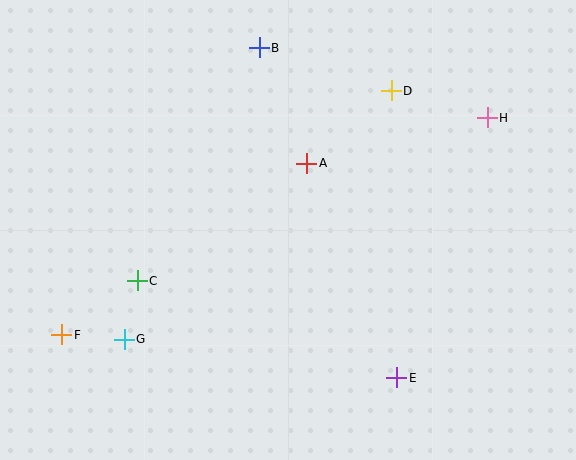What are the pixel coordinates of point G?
Point G is at (124, 339).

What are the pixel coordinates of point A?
Point A is at (307, 163).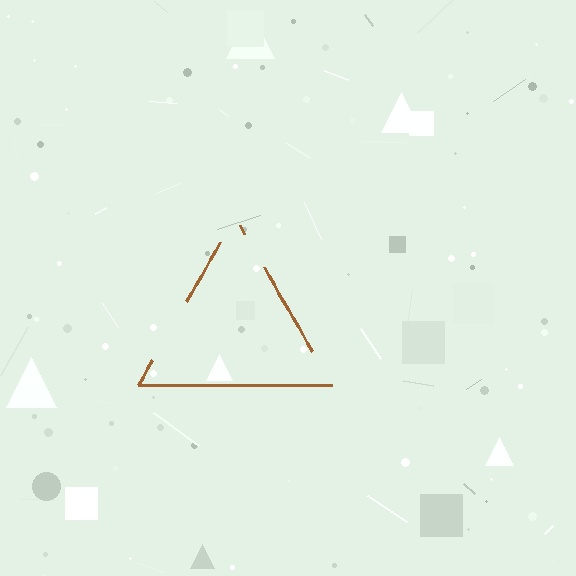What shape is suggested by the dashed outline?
The dashed outline suggests a triangle.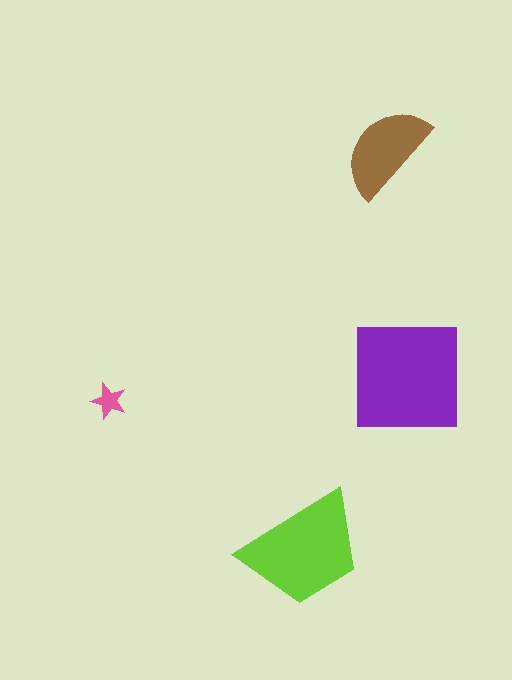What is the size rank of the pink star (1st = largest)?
4th.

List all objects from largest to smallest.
The purple square, the lime trapezoid, the brown semicircle, the pink star.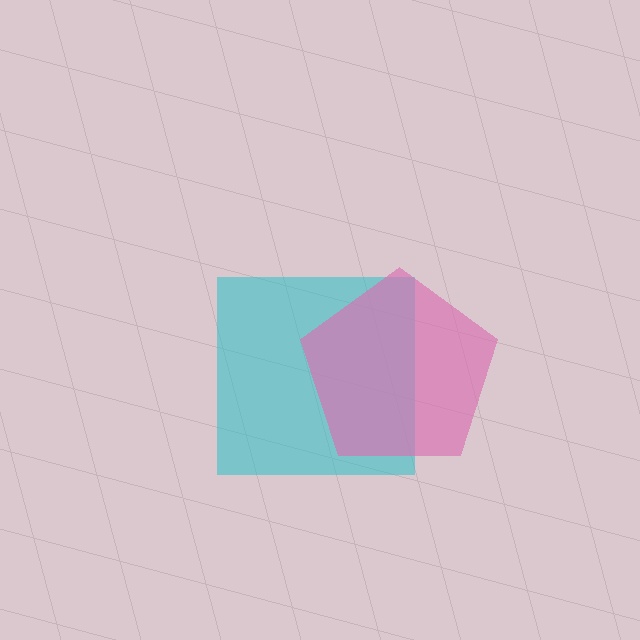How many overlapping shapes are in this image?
There are 2 overlapping shapes in the image.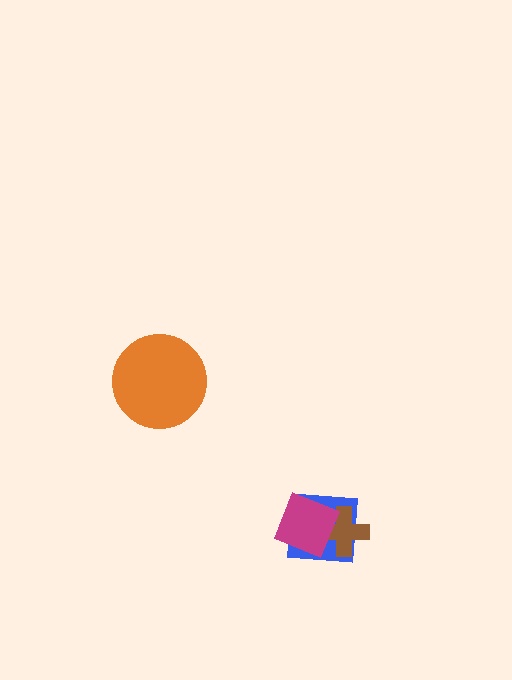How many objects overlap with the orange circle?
0 objects overlap with the orange circle.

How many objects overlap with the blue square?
2 objects overlap with the blue square.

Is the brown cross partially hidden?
Yes, it is partially covered by another shape.